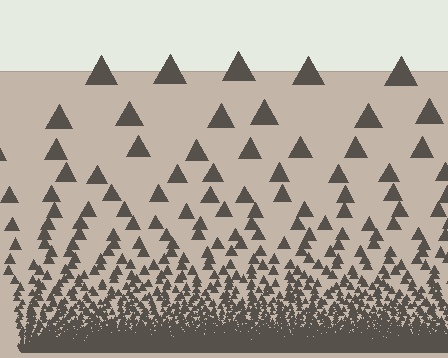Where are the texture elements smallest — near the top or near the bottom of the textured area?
Near the bottom.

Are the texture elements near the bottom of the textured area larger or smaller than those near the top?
Smaller. The gradient is inverted — elements near the bottom are smaller and denser.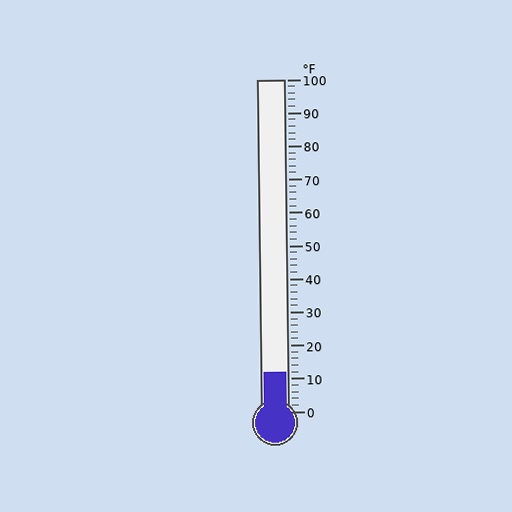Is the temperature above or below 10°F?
The temperature is above 10°F.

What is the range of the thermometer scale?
The thermometer scale ranges from 0°F to 100°F.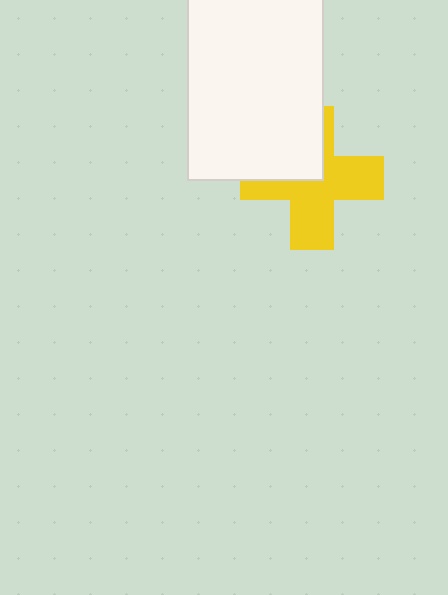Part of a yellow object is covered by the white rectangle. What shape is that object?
It is a cross.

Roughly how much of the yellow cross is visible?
About half of it is visible (roughly 64%).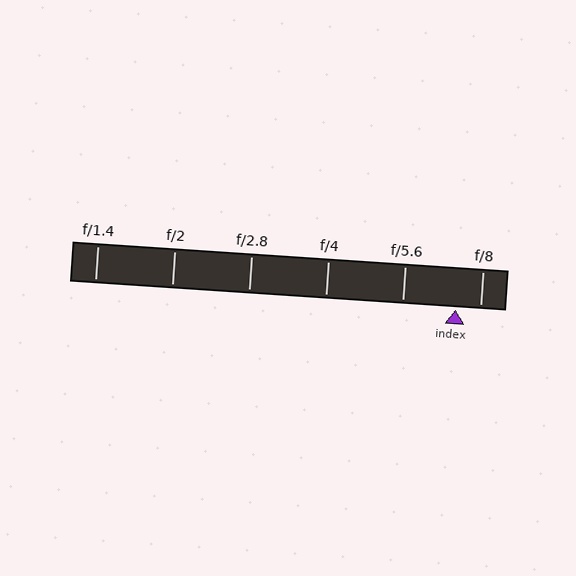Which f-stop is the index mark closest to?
The index mark is closest to f/8.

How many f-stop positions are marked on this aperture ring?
There are 6 f-stop positions marked.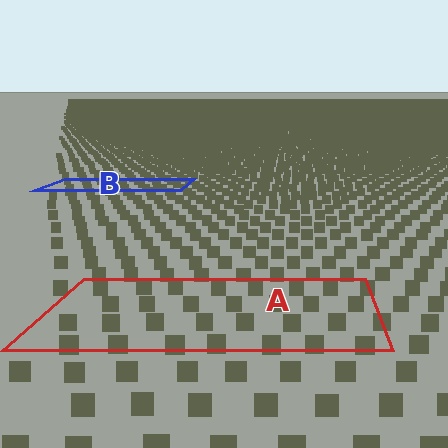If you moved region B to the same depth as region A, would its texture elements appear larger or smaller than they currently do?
They would appear larger. At a closer depth, the same texture elements are projected at a bigger on-screen size.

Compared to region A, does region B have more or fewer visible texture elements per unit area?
Region B has more texture elements per unit area — they are packed more densely because it is farther away.